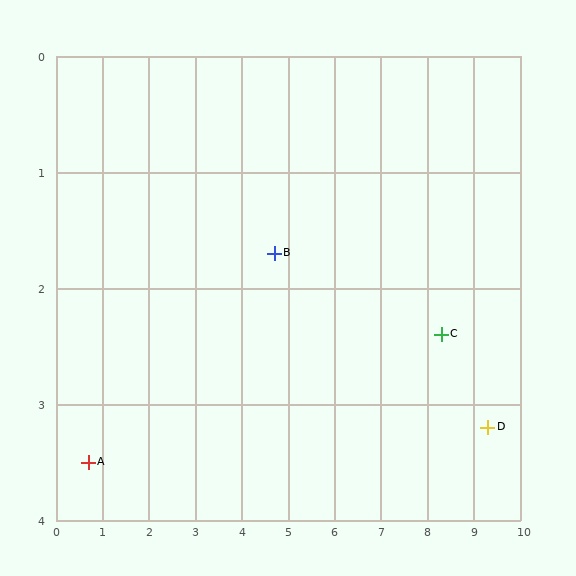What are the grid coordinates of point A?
Point A is at approximately (0.7, 3.5).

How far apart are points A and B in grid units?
Points A and B are about 4.4 grid units apart.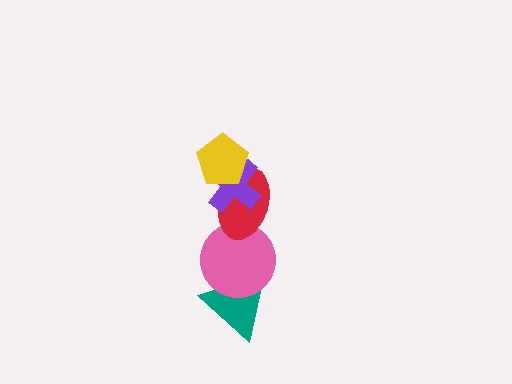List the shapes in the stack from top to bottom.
From top to bottom: the yellow pentagon, the purple cross, the red ellipse, the pink circle, the teal triangle.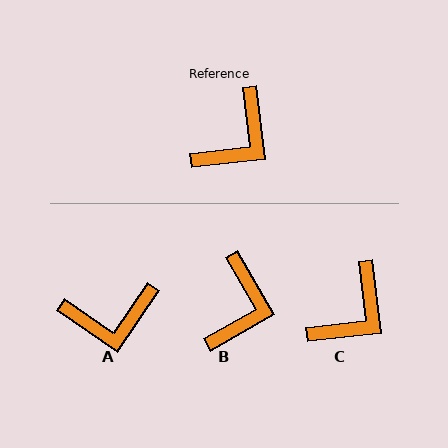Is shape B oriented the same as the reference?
No, it is off by about 23 degrees.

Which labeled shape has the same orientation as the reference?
C.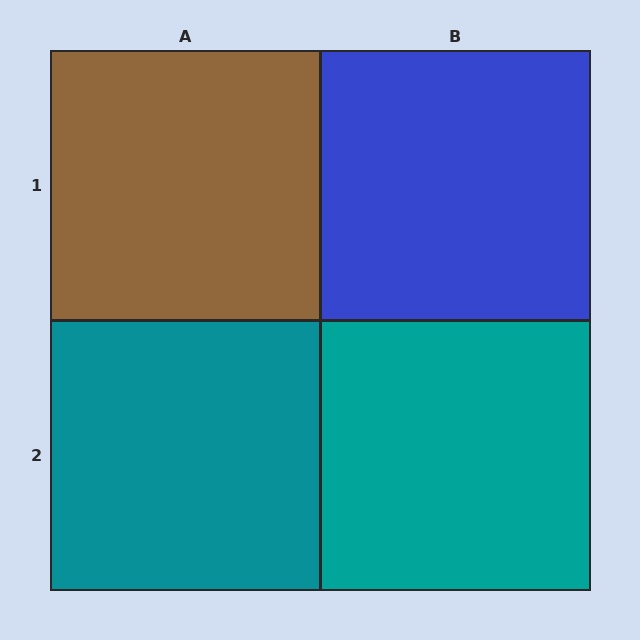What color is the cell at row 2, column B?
Teal.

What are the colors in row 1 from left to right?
Brown, blue.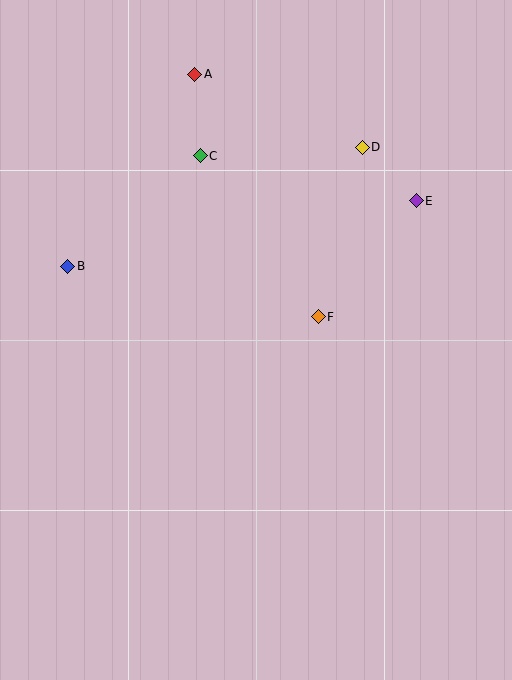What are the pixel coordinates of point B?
Point B is at (68, 266).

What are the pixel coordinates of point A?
Point A is at (195, 74).